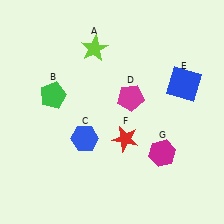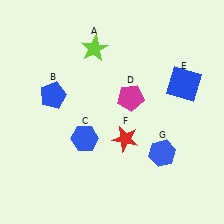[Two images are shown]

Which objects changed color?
B changed from green to blue. G changed from magenta to blue.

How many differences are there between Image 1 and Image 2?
There are 2 differences between the two images.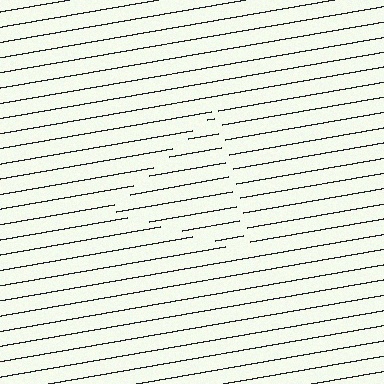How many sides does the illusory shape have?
3 sides — the line-ends trace a triangle.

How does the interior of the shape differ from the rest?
The interior of the shape contains the same grating, shifted by half a period — the contour is defined by the phase discontinuity where line-ends from the inner and outer gratings abut.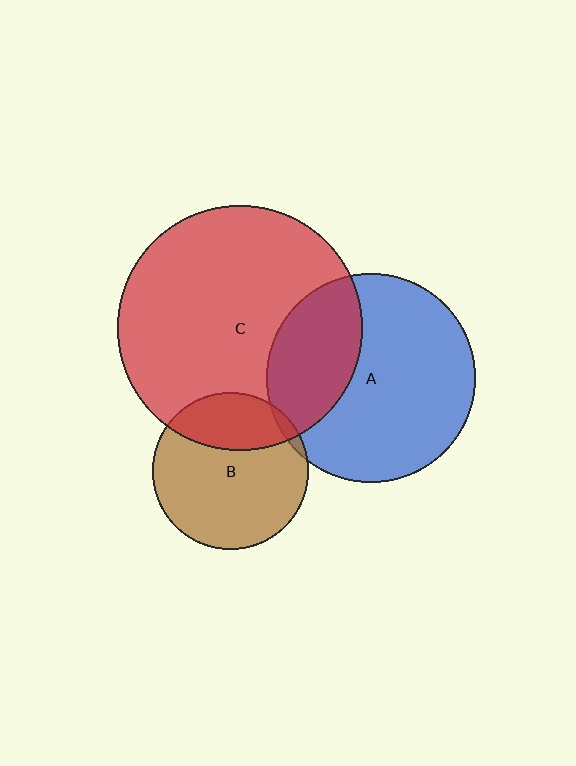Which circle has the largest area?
Circle C (red).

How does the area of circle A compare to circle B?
Approximately 1.8 times.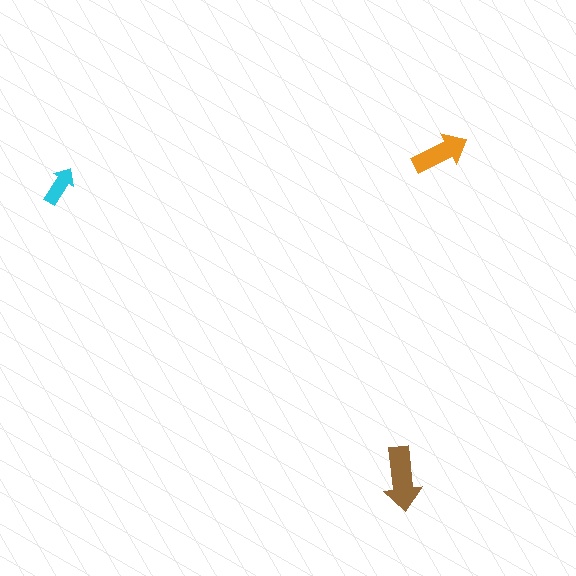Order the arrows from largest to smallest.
the brown one, the orange one, the cyan one.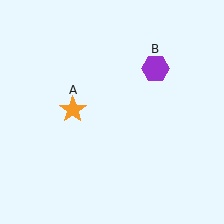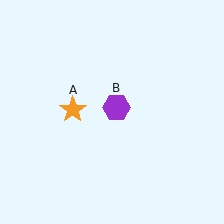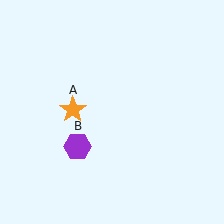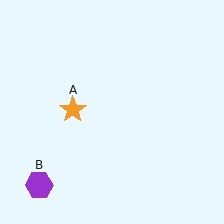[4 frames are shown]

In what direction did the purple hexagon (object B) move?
The purple hexagon (object B) moved down and to the left.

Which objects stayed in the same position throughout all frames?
Orange star (object A) remained stationary.